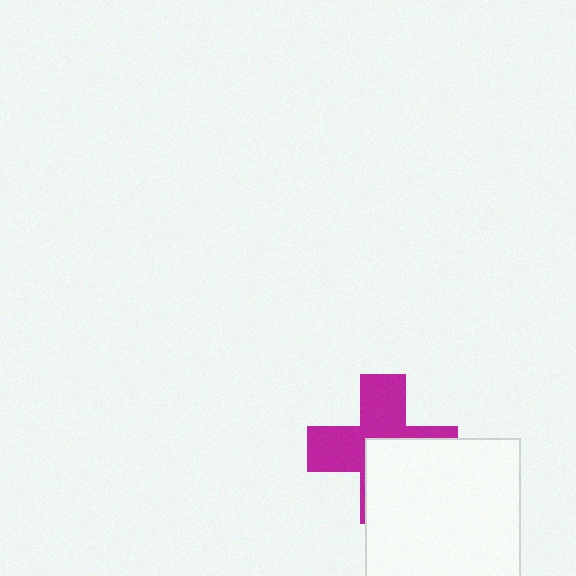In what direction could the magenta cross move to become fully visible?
The magenta cross could move toward the upper-left. That would shift it out from behind the white rectangle entirely.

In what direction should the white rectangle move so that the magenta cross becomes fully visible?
The white rectangle should move toward the lower-right. That is the shortest direction to clear the overlap and leave the magenta cross fully visible.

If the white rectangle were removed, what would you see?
You would see the complete magenta cross.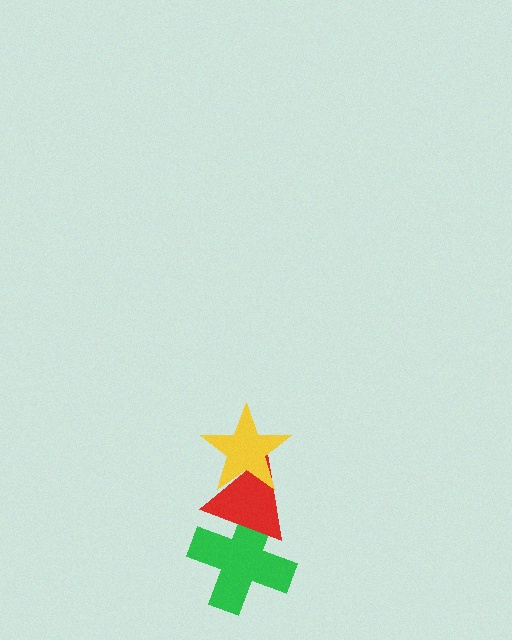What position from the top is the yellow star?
The yellow star is 1st from the top.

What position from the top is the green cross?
The green cross is 3rd from the top.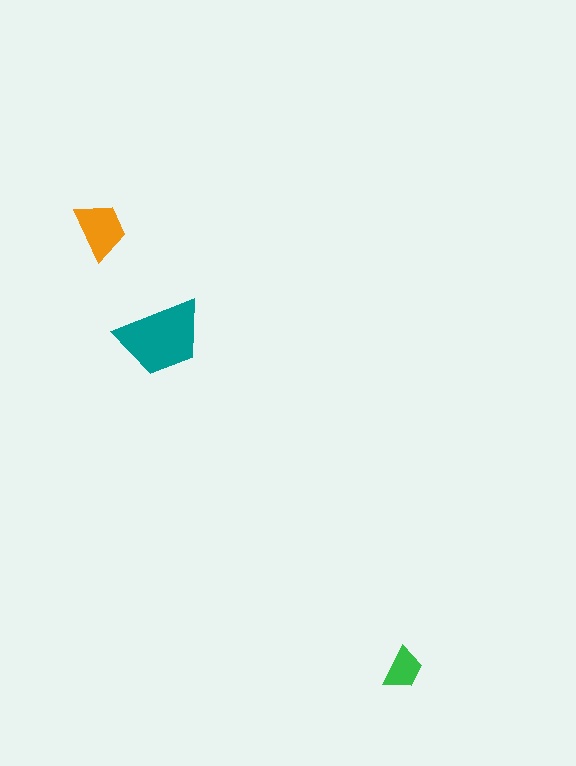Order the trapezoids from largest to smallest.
the teal one, the orange one, the green one.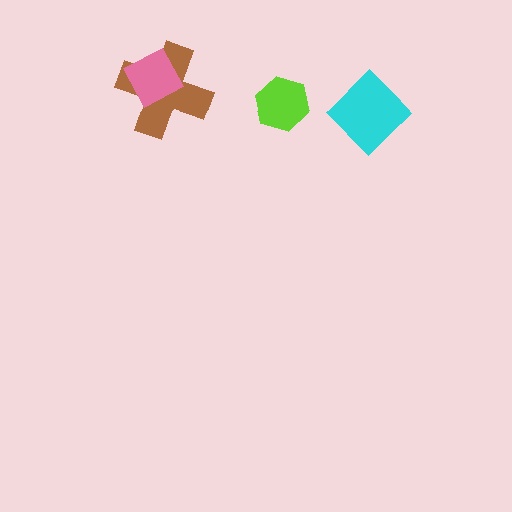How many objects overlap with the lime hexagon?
0 objects overlap with the lime hexagon.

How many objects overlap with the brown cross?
1 object overlaps with the brown cross.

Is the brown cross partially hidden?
Yes, it is partially covered by another shape.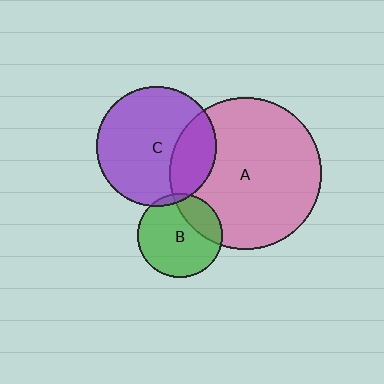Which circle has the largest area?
Circle A (pink).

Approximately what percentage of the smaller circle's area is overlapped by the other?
Approximately 25%.